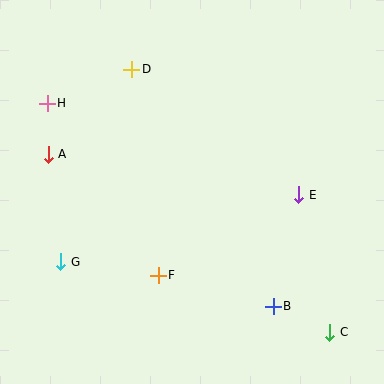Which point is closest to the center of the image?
Point F at (158, 275) is closest to the center.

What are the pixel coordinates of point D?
Point D is at (132, 69).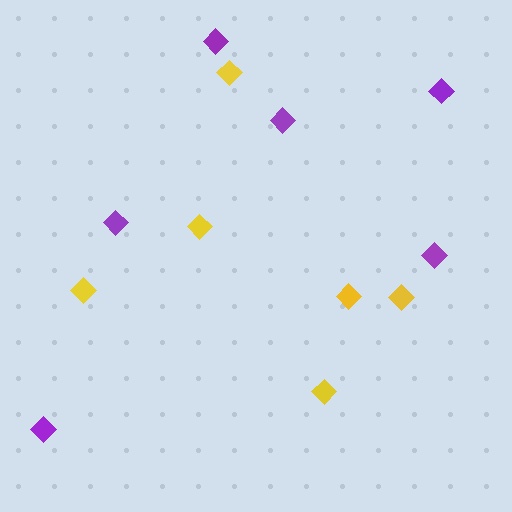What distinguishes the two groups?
There are 2 groups: one group of purple diamonds (6) and one group of yellow diamonds (6).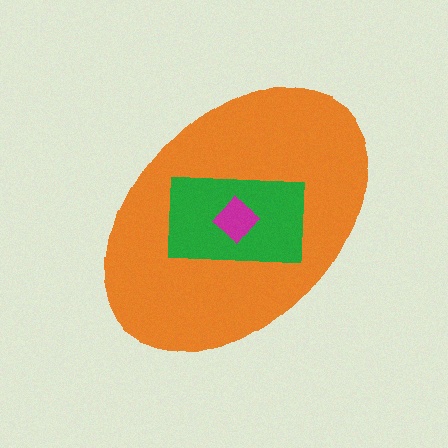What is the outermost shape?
The orange ellipse.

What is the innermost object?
The magenta diamond.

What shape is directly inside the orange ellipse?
The green rectangle.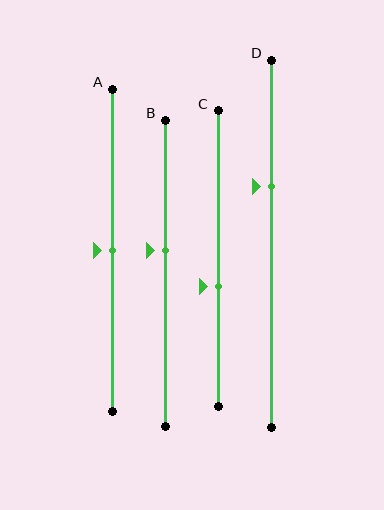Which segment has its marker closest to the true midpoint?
Segment A has its marker closest to the true midpoint.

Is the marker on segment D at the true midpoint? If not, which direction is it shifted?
No, the marker on segment D is shifted upward by about 16% of the segment length.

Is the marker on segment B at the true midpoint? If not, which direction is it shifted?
No, the marker on segment B is shifted upward by about 7% of the segment length.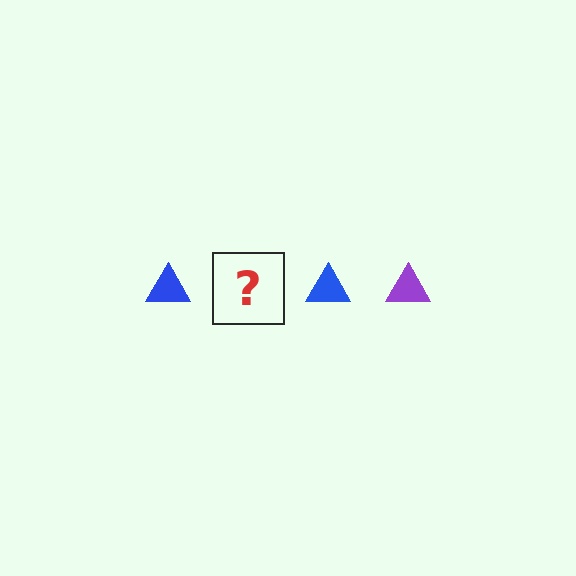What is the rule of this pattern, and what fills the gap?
The rule is that the pattern cycles through blue, purple triangles. The gap should be filled with a purple triangle.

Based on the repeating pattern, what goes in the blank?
The blank should be a purple triangle.